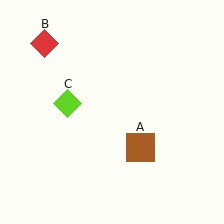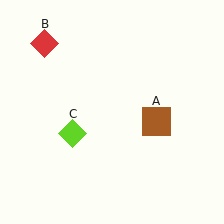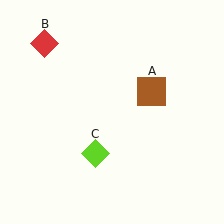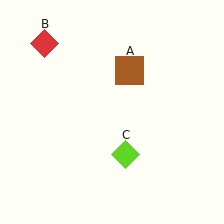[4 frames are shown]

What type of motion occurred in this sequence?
The brown square (object A), lime diamond (object C) rotated counterclockwise around the center of the scene.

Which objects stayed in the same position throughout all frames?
Red diamond (object B) remained stationary.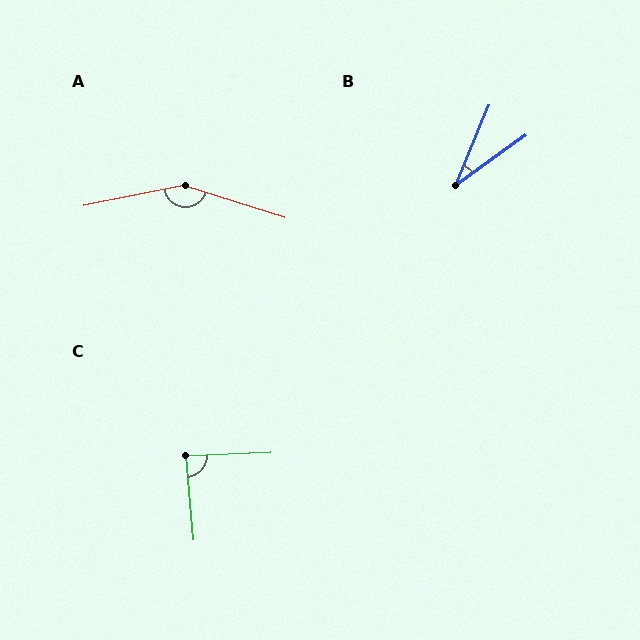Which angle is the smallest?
B, at approximately 31 degrees.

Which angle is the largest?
A, at approximately 151 degrees.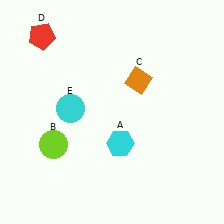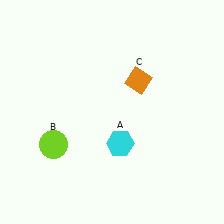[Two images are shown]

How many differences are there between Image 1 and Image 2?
There are 2 differences between the two images.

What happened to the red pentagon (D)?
The red pentagon (D) was removed in Image 2. It was in the top-left area of Image 1.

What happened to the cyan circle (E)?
The cyan circle (E) was removed in Image 2. It was in the top-left area of Image 1.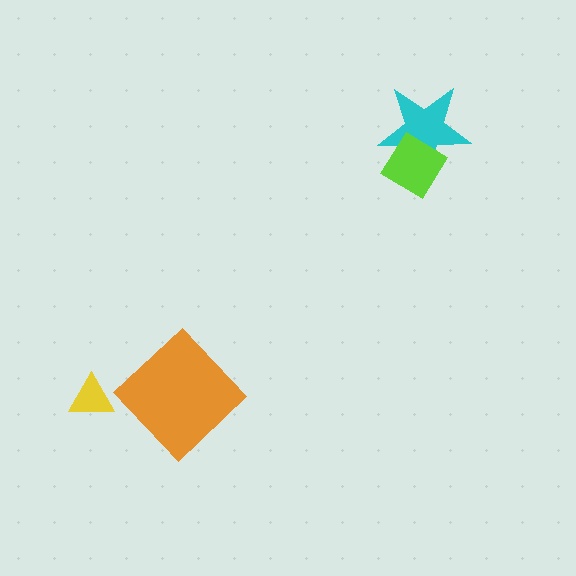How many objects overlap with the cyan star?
1 object overlaps with the cyan star.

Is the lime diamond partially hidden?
No, no other shape covers it.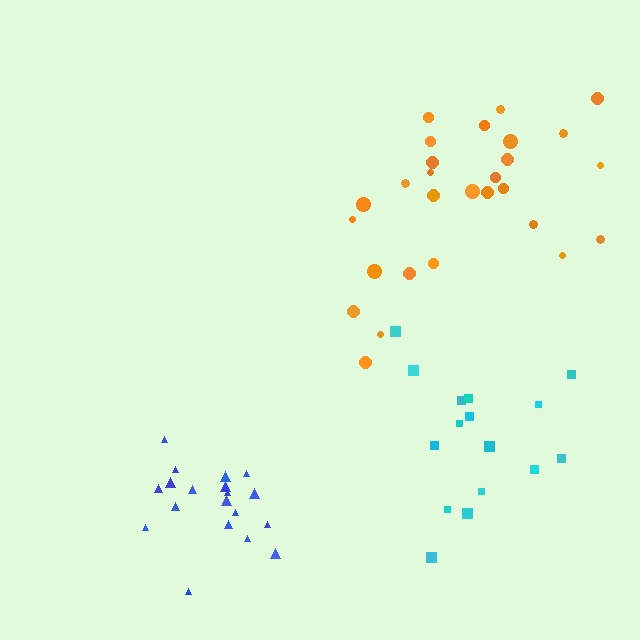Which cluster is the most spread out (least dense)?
Orange.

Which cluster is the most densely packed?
Blue.